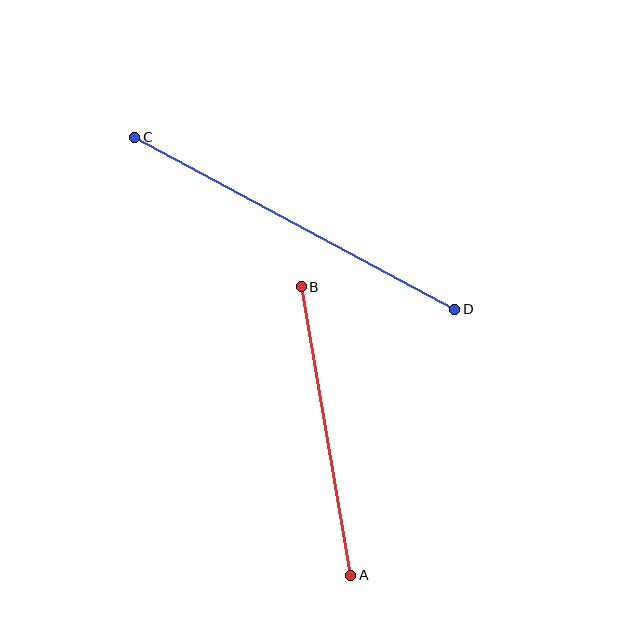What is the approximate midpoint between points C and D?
The midpoint is at approximately (295, 223) pixels.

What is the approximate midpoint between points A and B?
The midpoint is at approximately (326, 431) pixels.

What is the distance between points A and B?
The distance is approximately 292 pixels.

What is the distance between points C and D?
The distance is approximately 363 pixels.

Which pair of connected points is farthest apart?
Points C and D are farthest apart.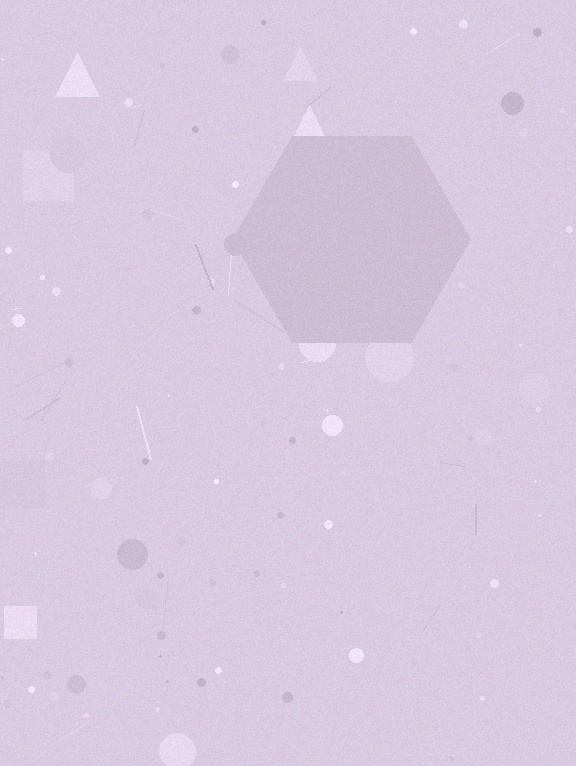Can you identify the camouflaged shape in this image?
The camouflaged shape is a hexagon.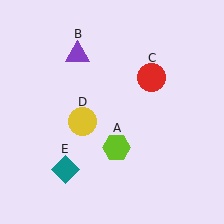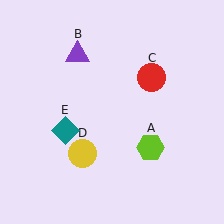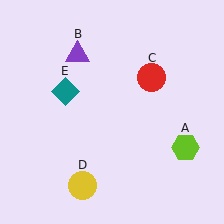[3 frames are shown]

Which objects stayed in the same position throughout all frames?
Purple triangle (object B) and red circle (object C) remained stationary.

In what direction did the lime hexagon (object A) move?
The lime hexagon (object A) moved right.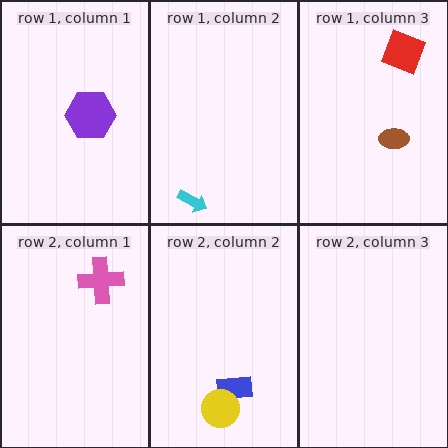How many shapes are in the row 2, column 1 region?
1.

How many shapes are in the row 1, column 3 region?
2.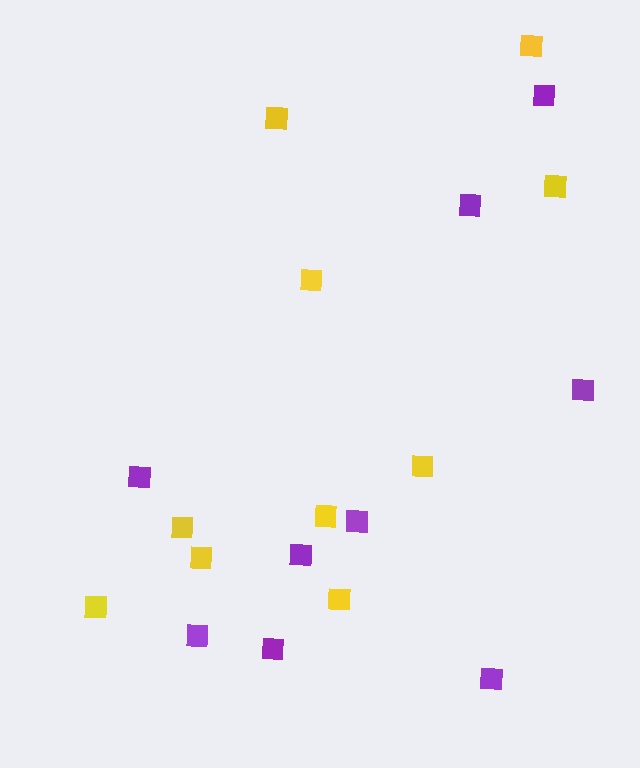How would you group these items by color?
There are 2 groups: one group of purple squares (9) and one group of yellow squares (10).